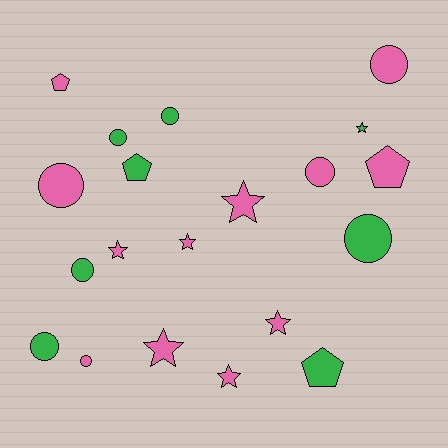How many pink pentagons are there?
There are 2 pink pentagons.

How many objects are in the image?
There are 20 objects.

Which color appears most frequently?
Pink, with 12 objects.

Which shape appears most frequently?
Circle, with 9 objects.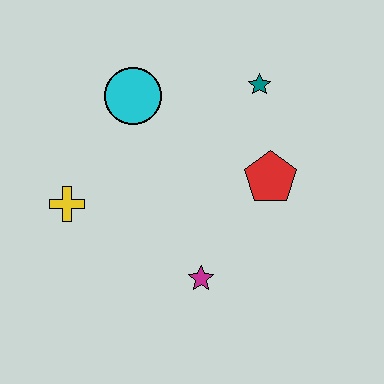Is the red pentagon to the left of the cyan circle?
No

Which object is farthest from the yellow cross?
The teal star is farthest from the yellow cross.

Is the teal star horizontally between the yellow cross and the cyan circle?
No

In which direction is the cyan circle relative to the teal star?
The cyan circle is to the left of the teal star.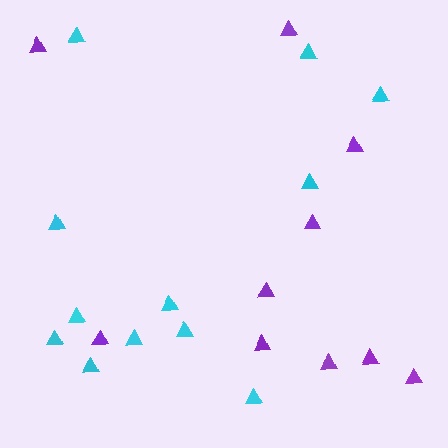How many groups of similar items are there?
There are 2 groups: one group of purple triangles (10) and one group of cyan triangles (12).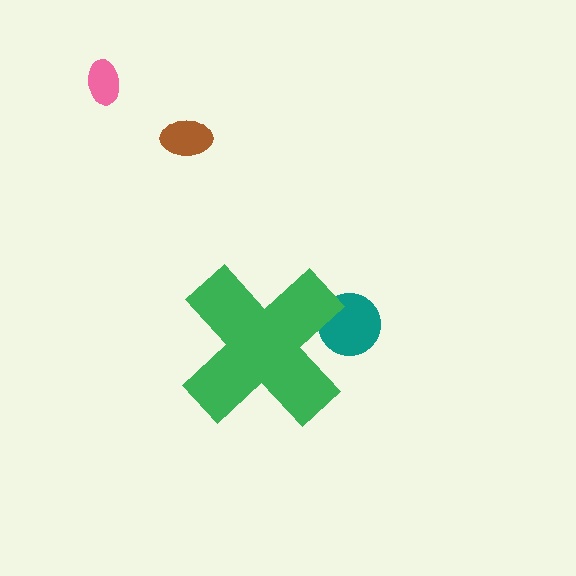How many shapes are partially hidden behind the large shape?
1 shape is partially hidden.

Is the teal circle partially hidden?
Yes, the teal circle is partially hidden behind the green cross.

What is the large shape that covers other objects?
A green cross.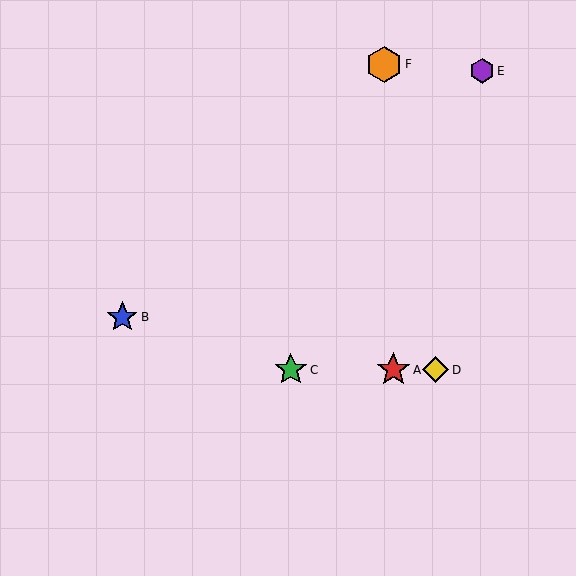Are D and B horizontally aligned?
No, D is at y≈370 and B is at y≈317.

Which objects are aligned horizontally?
Objects A, C, D are aligned horizontally.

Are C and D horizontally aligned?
Yes, both are at y≈370.